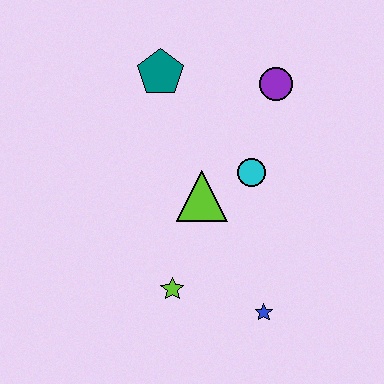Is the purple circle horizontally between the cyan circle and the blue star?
No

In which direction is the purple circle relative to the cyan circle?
The purple circle is above the cyan circle.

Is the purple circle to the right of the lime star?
Yes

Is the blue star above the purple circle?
No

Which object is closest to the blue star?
The lime star is closest to the blue star.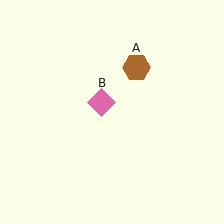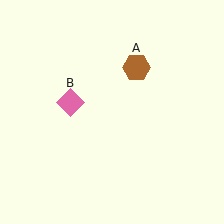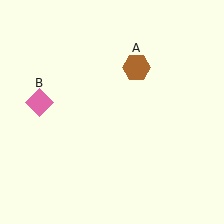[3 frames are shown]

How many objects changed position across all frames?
1 object changed position: pink diamond (object B).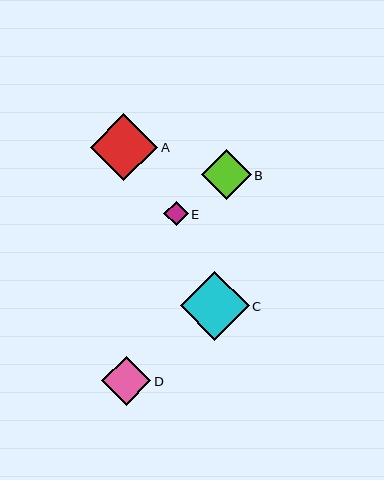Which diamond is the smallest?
Diamond E is the smallest with a size of approximately 25 pixels.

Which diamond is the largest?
Diamond C is the largest with a size of approximately 69 pixels.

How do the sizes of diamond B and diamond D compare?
Diamond B and diamond D are approximately the same size.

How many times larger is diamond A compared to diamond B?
Diamond A is approximately 1.3 times the size of diamond B.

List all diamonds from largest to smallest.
From largest to smallest: C, A, B, D, E.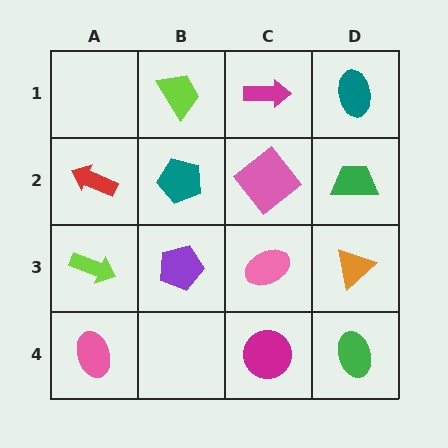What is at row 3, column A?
A lime arrow.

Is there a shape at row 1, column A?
No, that cell is empty.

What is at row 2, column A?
A red arrow.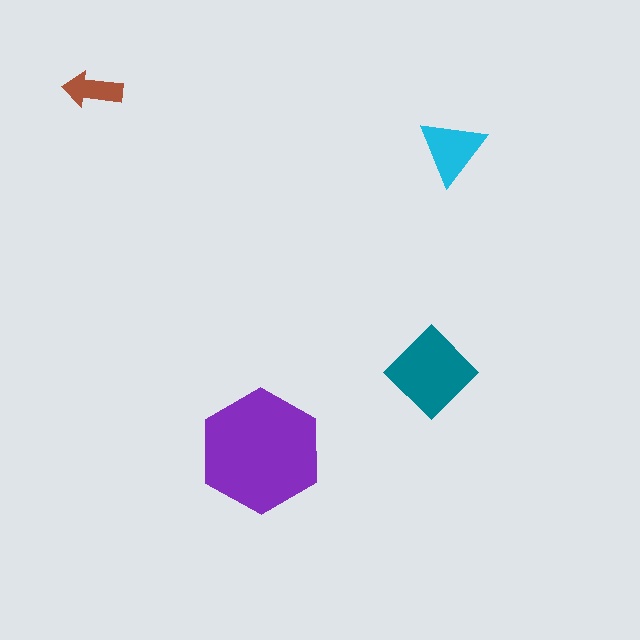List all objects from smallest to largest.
The brown arrow, the cyan triangle, the teal diamond, the purple hexagon.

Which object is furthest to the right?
The cyan triangle is rightmost.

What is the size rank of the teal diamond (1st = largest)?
2nd.